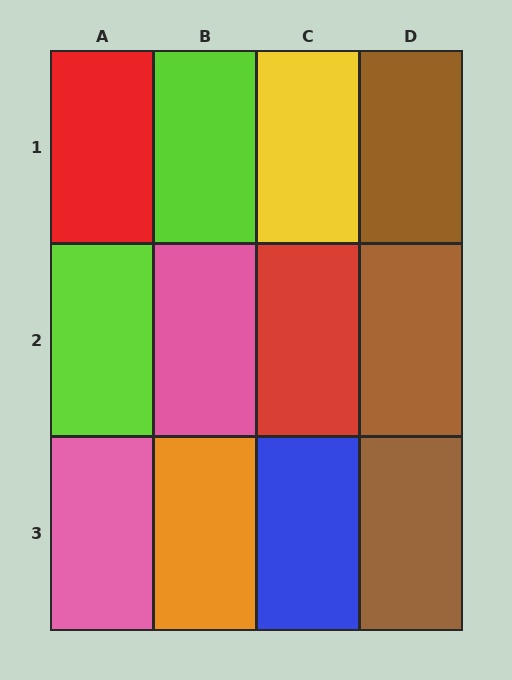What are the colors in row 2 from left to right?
Lime, pink, red, brown.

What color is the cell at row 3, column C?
Blue.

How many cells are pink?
2 cells are pink.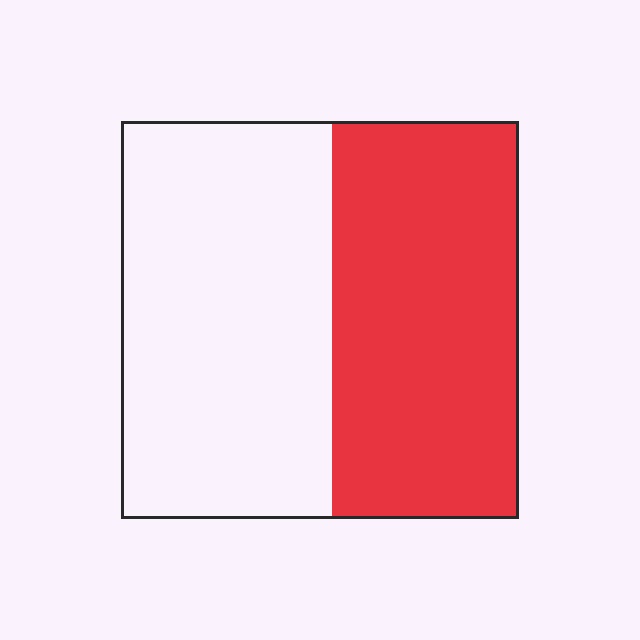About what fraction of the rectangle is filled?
About one half (1/2).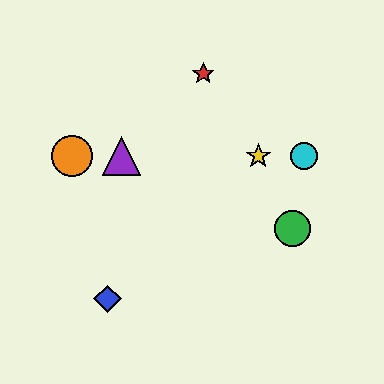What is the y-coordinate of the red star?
The red star is at y≈74.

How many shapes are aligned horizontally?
4 shapes (the yellow star, the purple triangle, the orange circle, the cyan circle) are aligned horizontally.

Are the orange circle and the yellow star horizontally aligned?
Yes, both are at y≈156.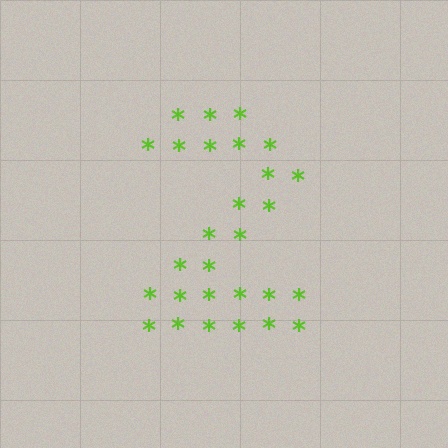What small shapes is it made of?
It is made of small asterisks.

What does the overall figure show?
The overall figure shows the digit 2.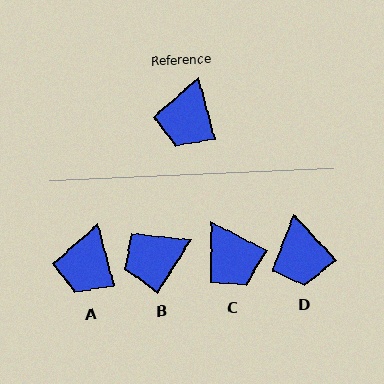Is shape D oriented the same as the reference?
No, it is off by about 28 degrees.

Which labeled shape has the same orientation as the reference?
A.